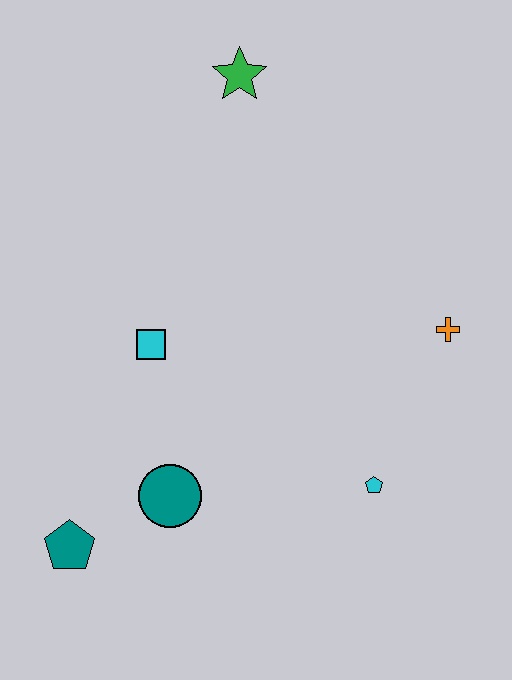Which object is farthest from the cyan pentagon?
The green star is farthest from the cyan pentagon.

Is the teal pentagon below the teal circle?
Yes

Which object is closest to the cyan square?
The teal circle is closest to the cyan square.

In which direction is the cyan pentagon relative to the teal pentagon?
The cyan pentagon is to the right of the teal pentagon.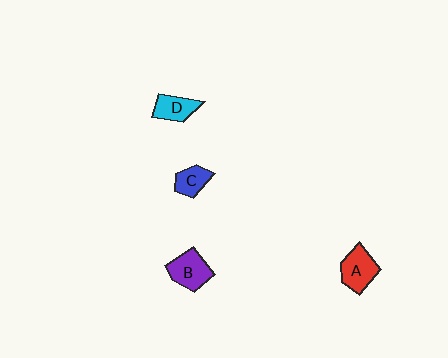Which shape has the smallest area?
Shape C (blue).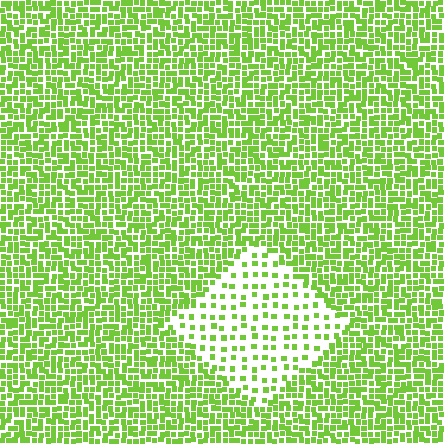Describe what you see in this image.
The image contains small lime elements arranged at two different densities. A diamond-shaped region is visible where the elements are less densely packed than the surrounding area.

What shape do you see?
I see a diamond.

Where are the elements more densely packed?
The elements are more densely packed outside the diamond boundary.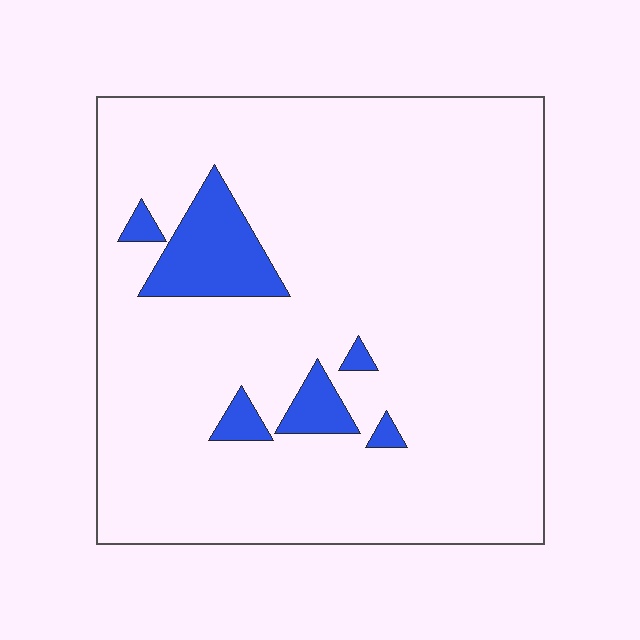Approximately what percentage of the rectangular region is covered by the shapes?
Approximately 10%.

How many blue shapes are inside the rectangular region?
6.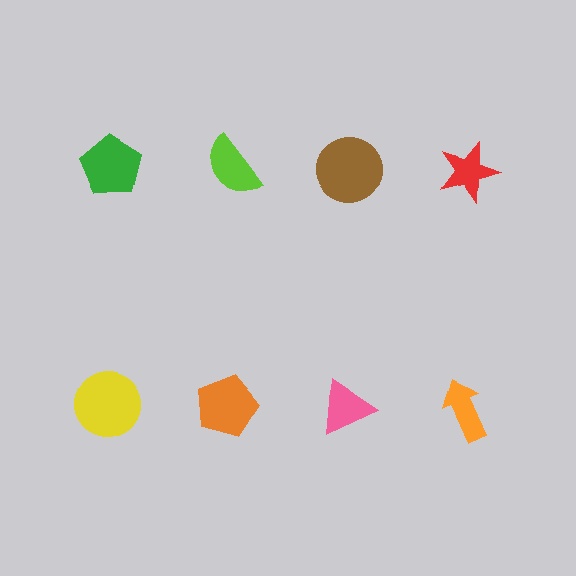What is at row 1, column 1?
A green pentagon.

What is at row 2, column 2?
An orange pentagon.